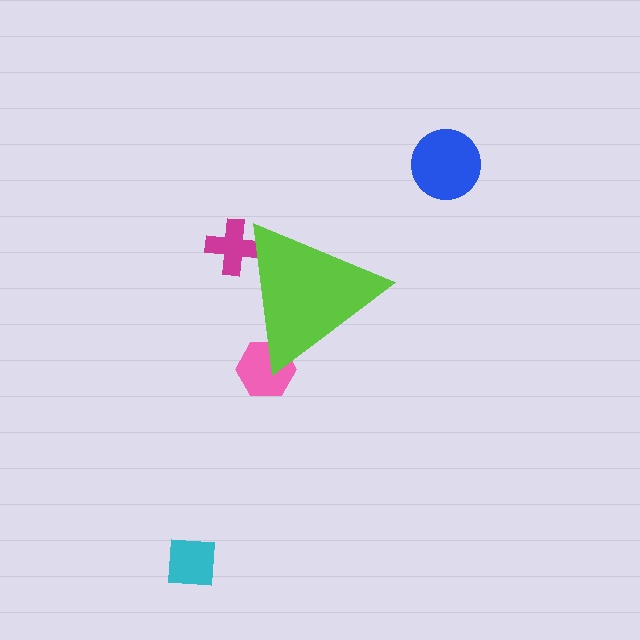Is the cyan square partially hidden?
No, the cyan square is fully visible.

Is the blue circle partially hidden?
No, the blue circle is fully visible.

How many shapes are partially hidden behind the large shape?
2 shapes are partially hidden.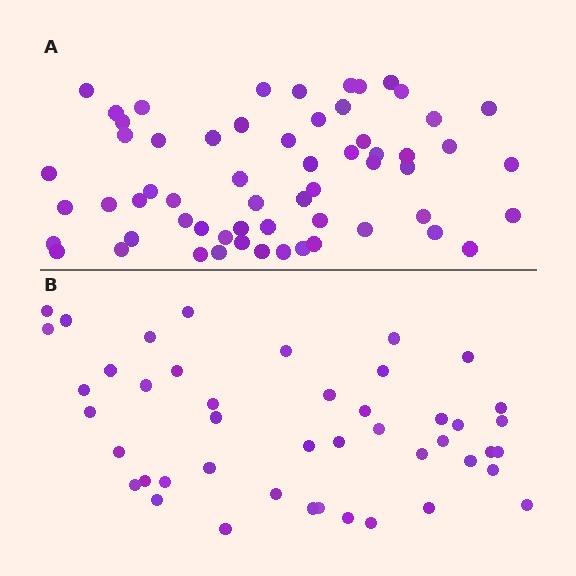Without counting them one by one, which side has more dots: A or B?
Region A (the top region) has more dots.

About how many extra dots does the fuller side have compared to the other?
Region A has approximately 15 more dots than region B.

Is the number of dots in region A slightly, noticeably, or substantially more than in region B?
Region A has noticeably more, but not dramatically so. The ratio is roughly 1.3 to 1.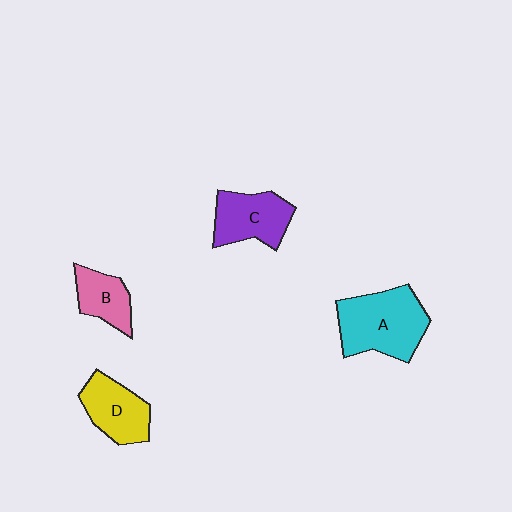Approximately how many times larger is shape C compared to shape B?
Approximately 1.4 times.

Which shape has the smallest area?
Shape B (pink).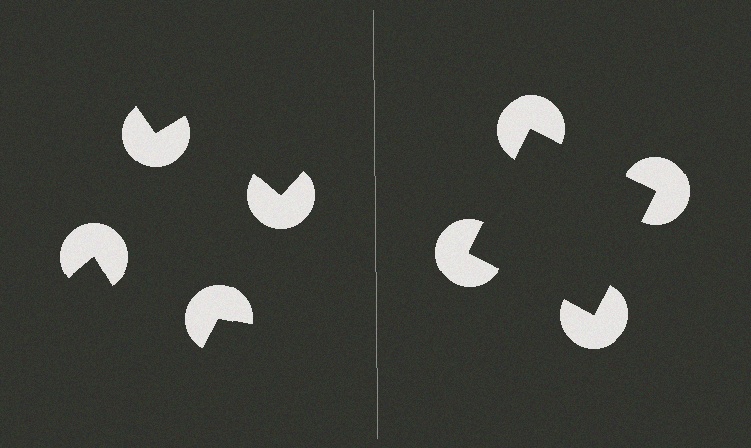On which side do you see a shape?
An illusory square appears on the right side. On the left side the wedge cuts are rotated, so no coherent shape forms.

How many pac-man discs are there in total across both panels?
8 — 4 on each side.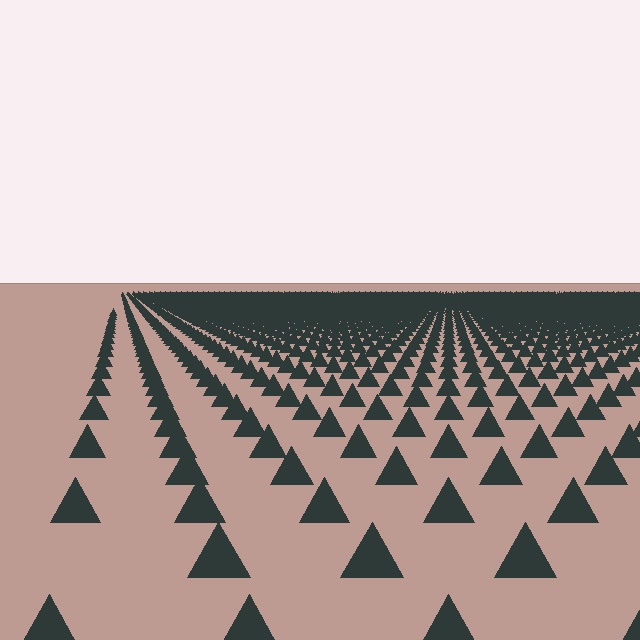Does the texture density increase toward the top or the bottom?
Density increases toward the top.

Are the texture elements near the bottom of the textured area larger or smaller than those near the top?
Larger. Near the bottom, elements are closer to the viewer and appear at a bigger on-screen size.